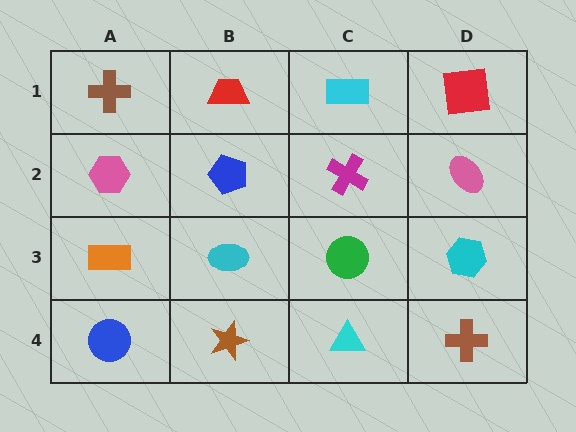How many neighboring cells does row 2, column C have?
4.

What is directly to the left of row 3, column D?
A green circle.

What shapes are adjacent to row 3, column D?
A pink ellipse (row 2, column D), a brown cross (row 4, column D), a green circle (row 3, column C).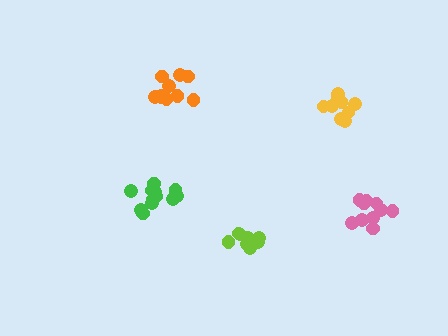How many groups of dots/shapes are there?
There are 5 groups.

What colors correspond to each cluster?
The clusters are colored: orange, yellow, lime, pink, green.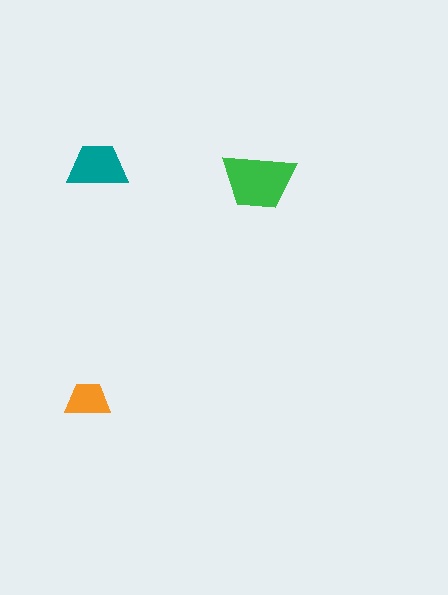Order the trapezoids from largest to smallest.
the green one, the teal one, the orange one.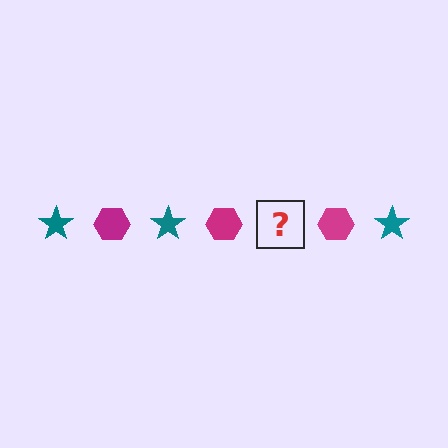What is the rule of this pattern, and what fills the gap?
The rule is that the pattern alternates between teal star and magenta hexagon. The gap should be filled with a teal star.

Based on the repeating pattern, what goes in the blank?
The blank should be a teal star.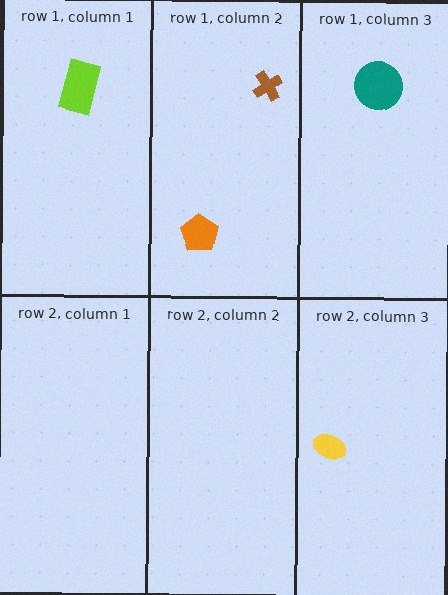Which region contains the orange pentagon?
The row 1, column 2 region.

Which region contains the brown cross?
The row 1, column 2 region.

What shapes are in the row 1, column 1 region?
The lime rectangle.